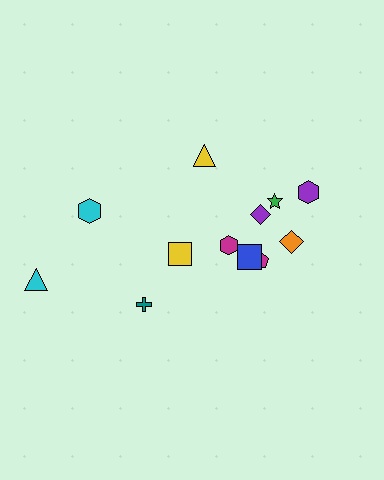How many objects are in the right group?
There are 8 objects.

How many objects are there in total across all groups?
There are 12 objects.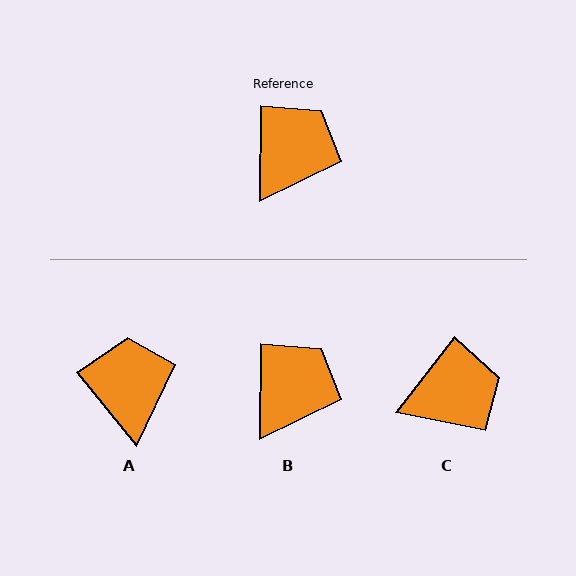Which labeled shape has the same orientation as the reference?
B.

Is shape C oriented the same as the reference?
No, it is off by about 37 degrees.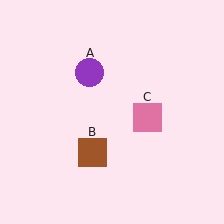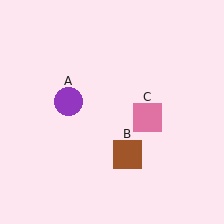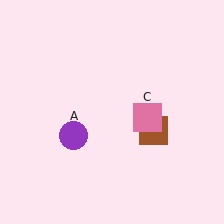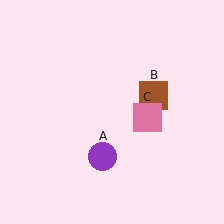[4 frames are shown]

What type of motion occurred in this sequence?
The purple circle (object A), brown square (object B) rotated counterclockwise around the center of the scene.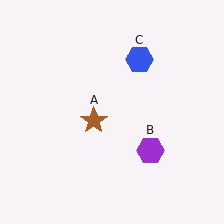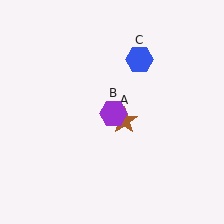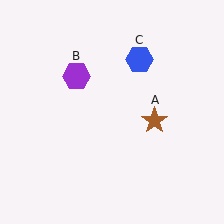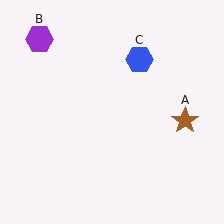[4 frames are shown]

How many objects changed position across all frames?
2 objects changed position: brown star (object A), purple hexagon (object B).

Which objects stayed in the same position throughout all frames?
Blue hexagon (object C) remained stationary.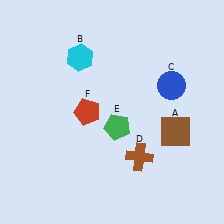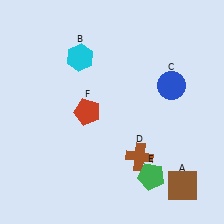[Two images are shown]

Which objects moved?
The objects that moved are: the brown square (A), the green pentagon (E).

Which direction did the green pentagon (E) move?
The green pentagon (E) moved down.